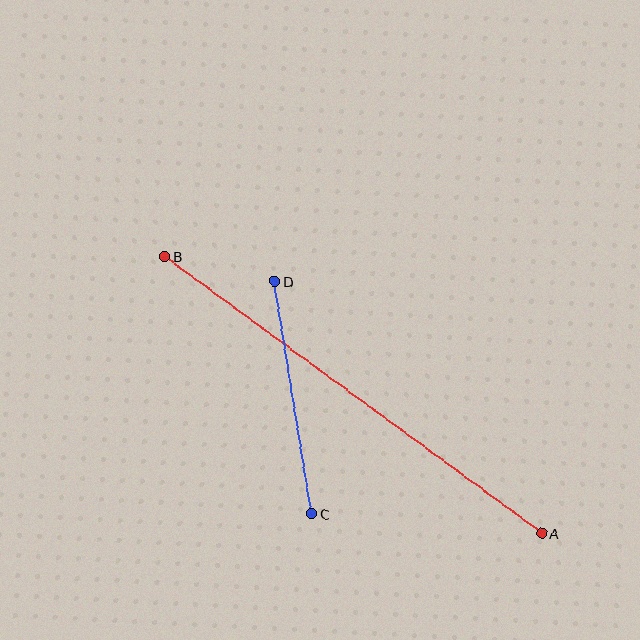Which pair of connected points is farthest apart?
Points A and B are farthest apart.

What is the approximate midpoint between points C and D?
The midpoint is at approximately (293, 398) pixels.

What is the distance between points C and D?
The distance is approximately 235 pixels.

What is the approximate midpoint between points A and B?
The midpoint is at approximately (353, 395) pixels.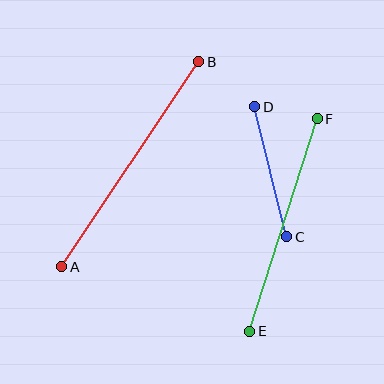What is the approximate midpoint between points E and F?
The midpoint is at approximately (283, 225) pixels.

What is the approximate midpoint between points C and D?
The midpoint is at approximately (271, 172) pixels.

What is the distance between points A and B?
The distance is approximately 247 pixels.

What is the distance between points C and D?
The distance is approximately 134 pixels.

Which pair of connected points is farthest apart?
Points A and B are farthest apart.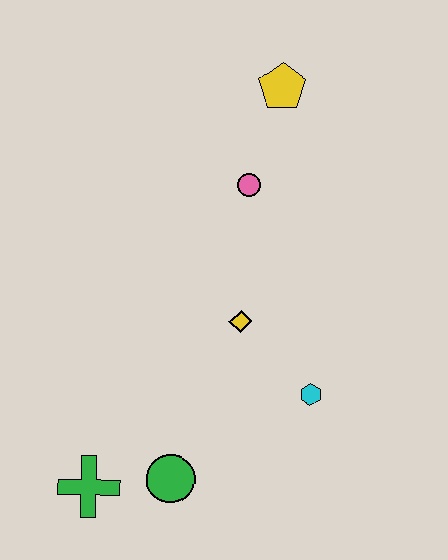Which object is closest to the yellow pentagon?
The pink circle is closest to the yellow pentagon.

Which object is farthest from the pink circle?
The green cross is farthest from the pink circle.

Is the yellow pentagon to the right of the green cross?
Yes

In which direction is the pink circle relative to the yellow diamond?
The pink circle is above the yellow diamond.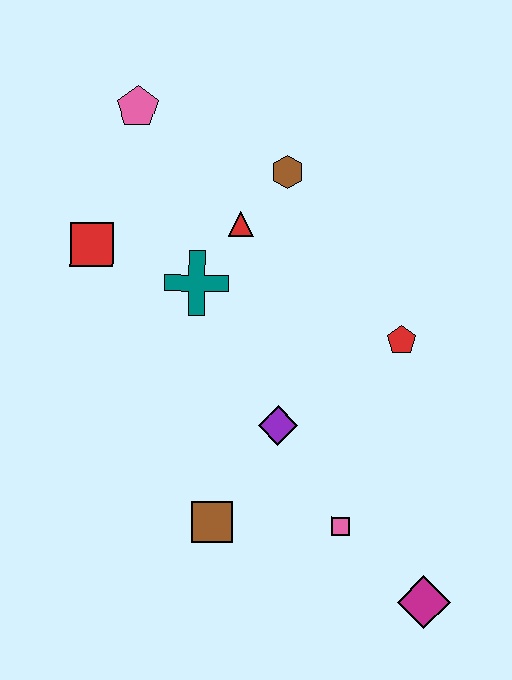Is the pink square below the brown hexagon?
Yes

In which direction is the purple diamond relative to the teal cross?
The purple diamond is below the teal cross.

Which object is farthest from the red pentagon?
The pink pentagon is farthest from the red pentagon.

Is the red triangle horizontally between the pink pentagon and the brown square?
No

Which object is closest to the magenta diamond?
The pink square is closest to the magenta diamond.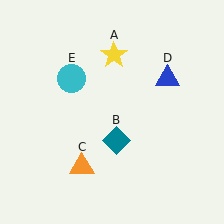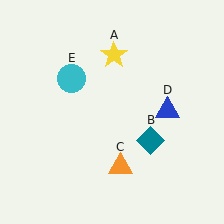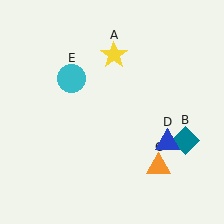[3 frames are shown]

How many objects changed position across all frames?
3 objects changed position: teal diamond (object B), orange triangle (object C), blue triangle (object D).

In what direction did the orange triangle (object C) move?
The orange triangle (object C) moved right.